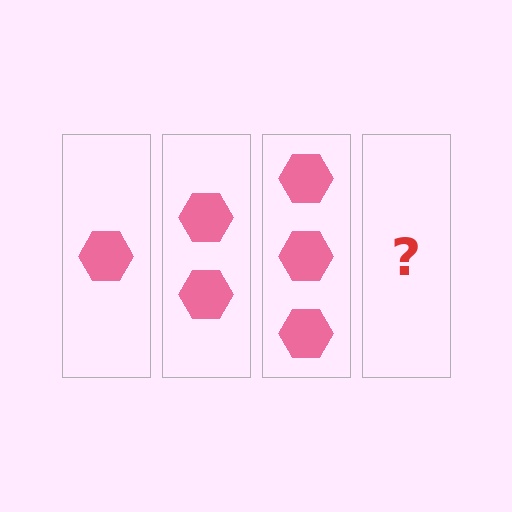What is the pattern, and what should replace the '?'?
The pattern is that each step adds one more hexagon. The '?' should be 4 hexagons.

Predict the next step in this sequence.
The next step is 4 hexagons.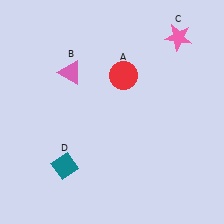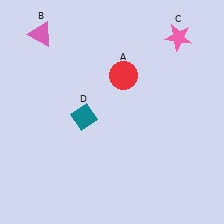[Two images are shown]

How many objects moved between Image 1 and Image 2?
2 objects moved between the two images.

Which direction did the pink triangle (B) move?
The pink triangle (B) moved up.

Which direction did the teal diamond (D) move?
The teal diamond (D) moved up.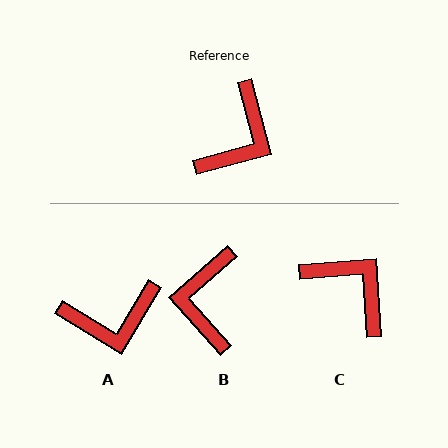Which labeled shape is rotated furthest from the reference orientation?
B, about 154 degrees away.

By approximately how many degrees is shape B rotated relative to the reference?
Approximately 154 degrees clockwise.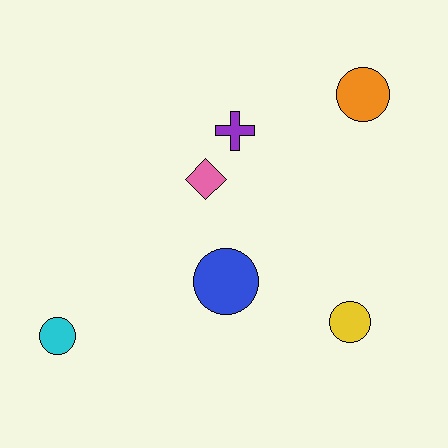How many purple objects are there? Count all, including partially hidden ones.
There is 1 purple object.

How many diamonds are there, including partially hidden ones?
There is 1 diamond.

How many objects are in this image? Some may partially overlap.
There are 6 objects.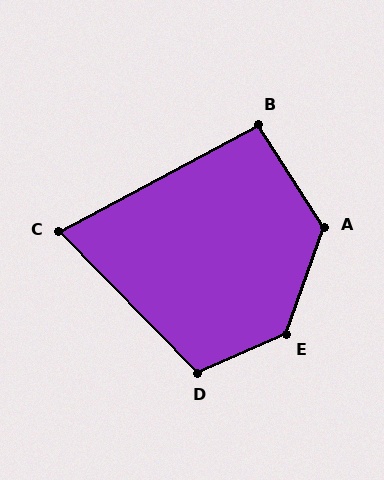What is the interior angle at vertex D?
Approximately 111 degrees (obtuse).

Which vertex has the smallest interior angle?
C, at approximately 74 degrees.